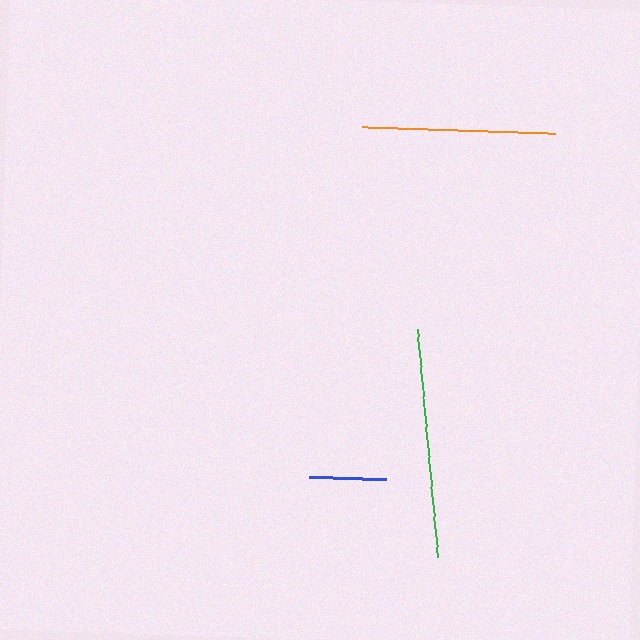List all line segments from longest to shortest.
From longest to shortest: green, orange, blue.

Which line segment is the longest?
The green line is the longest at approximately 228 pixels.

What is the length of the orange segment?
The orange segment is approximately 193 pixels long.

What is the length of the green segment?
The green segment is approximately 228 pixels long.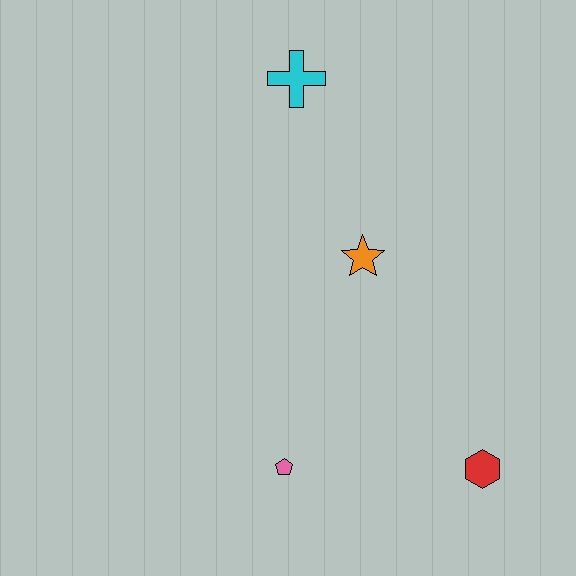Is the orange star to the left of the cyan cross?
No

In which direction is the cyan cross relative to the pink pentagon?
The cyan cross is above the pink pentagon.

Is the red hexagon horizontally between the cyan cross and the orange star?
No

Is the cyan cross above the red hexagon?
Yes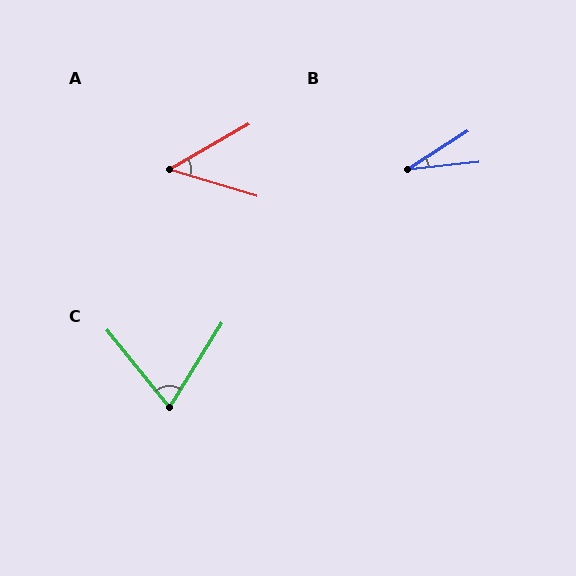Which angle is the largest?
C, at approximately 71 degrees.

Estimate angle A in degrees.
Approximately 47 degrees.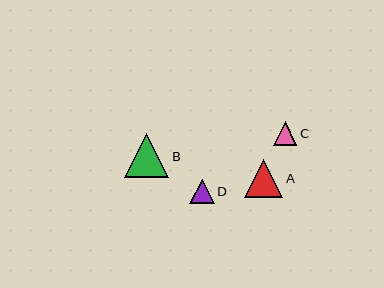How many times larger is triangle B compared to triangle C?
Triangle B is approximately 1.9 times the size of triangle C.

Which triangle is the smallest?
Triangle C is the smallest with a size of approximately 24 pixels.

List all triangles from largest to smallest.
From largest to smallest: B, A, D, C.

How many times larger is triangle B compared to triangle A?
Triangle B is approximately 1.1 times the size of triangle A.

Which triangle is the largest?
Triangle B is the largest with a size of approximately 44 pixels.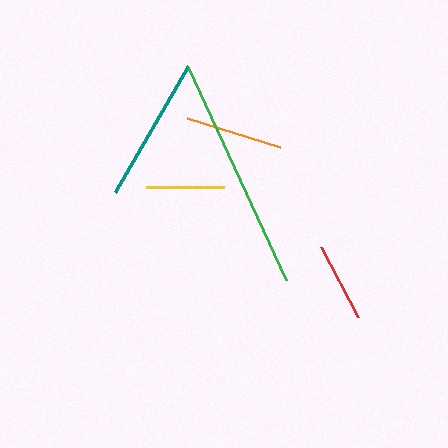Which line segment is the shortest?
The yellow line is the shortest at approximately 78 pixels.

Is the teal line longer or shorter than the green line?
The green line is longer than the teal line.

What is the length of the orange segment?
The orange segment is approximately 98 pixels long.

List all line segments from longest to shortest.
From longest to shortest: green, teal, orange, red, yellow.